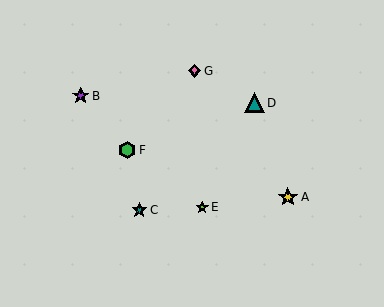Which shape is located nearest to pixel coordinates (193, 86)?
The pink diamond (labeled G) at (195, 71) is nearest to that location.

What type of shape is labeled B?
Shape B is a purple star.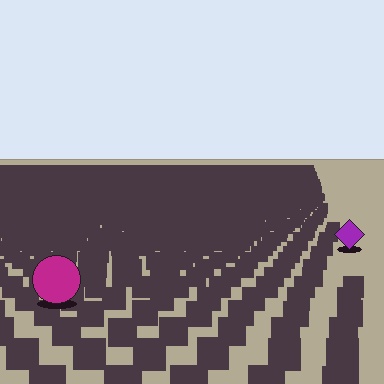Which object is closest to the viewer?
The magenta circle is closest. The texture marks near it are larger and more spread out.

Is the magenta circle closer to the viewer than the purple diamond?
Yes. The magenta circle is closer — you can tell from the texture gradient: the ground texture is coarser near it.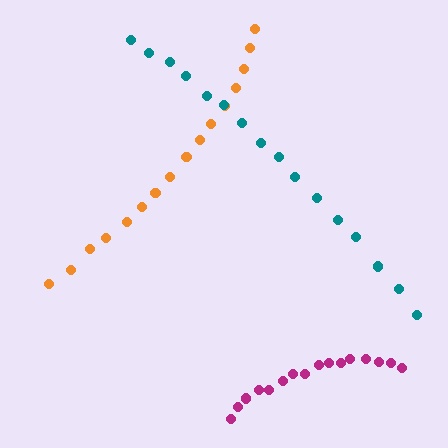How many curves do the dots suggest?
There are 3 distinct paths.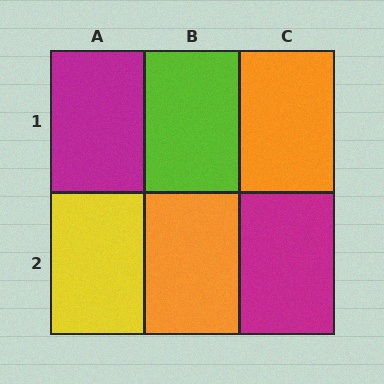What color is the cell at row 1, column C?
Orange.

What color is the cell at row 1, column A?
Magenta.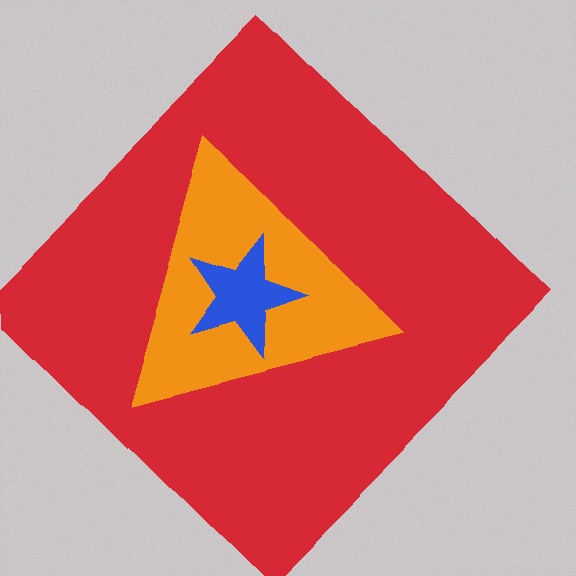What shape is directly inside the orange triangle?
The blue star.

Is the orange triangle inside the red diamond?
Yes.